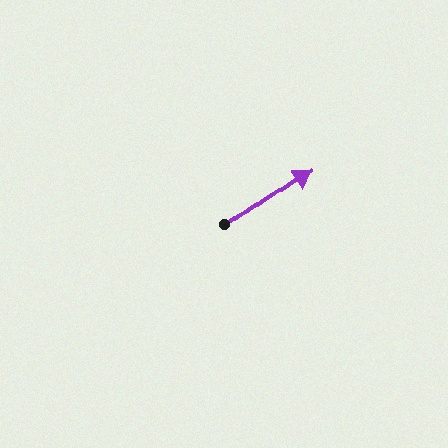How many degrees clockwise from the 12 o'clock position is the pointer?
Approximately 56 degrees.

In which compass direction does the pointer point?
Northeast.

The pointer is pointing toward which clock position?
Roughly 2 o'clock.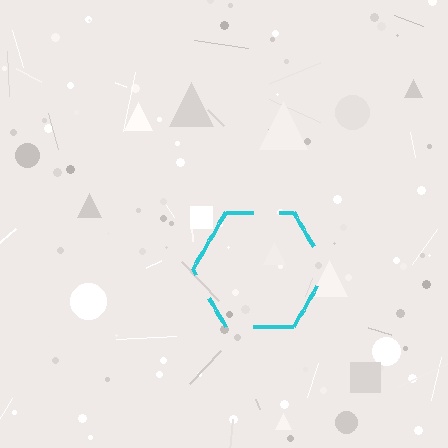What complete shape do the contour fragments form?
The contour fragments form a hexagon.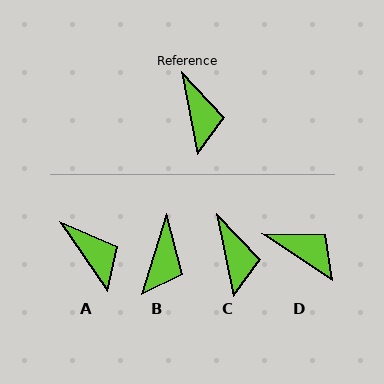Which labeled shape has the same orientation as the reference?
C.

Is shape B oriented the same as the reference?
No, it is off by about 29 degrees.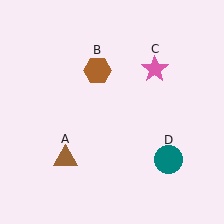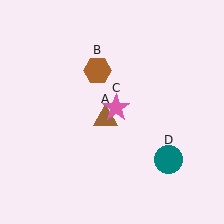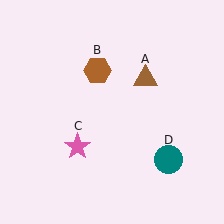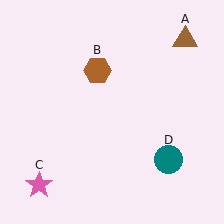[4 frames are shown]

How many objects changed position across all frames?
2 objects changed position: brown triangle (object A), pink star (object C).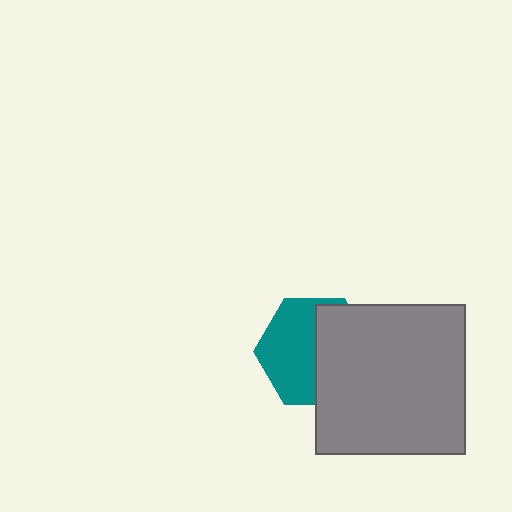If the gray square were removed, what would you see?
You would see the complete teal hexagon.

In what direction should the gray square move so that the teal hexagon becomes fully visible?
The gray square should move right. That is the shortest direction to clear the overlap and leave the teal hexagon fully visible.